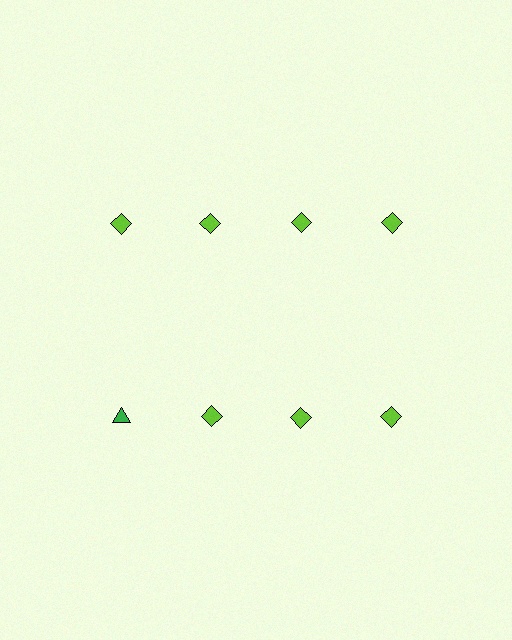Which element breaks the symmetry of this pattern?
The green triangle in the second row, leftmost column breaks the symmetry. All other shapes are lime diamonds.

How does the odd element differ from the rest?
It differs in both color (green instead of lime) and shape (triangle instead of diamond).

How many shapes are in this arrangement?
There are 8 shapes arranged in a grid pattern.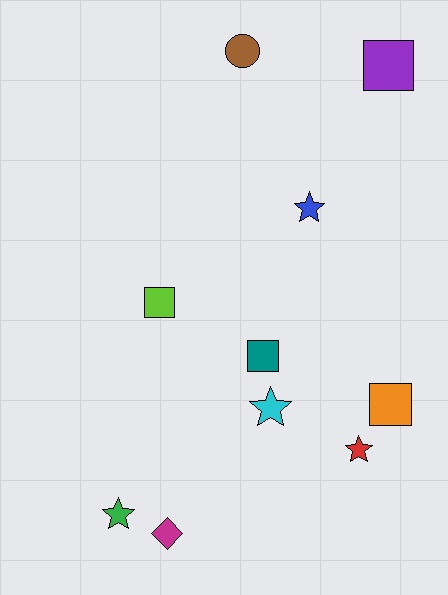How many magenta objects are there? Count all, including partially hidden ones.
There is 1 magenta object.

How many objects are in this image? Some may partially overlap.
There are 10 objects.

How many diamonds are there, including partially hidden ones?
There is 1 diamond.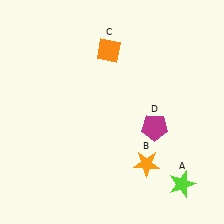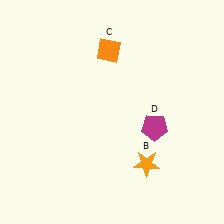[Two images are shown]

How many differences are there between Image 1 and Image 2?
There is 1 difference between the two images.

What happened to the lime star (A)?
The lime star (A) was removed in Image 2. It was in the bottom-right area of Image 1.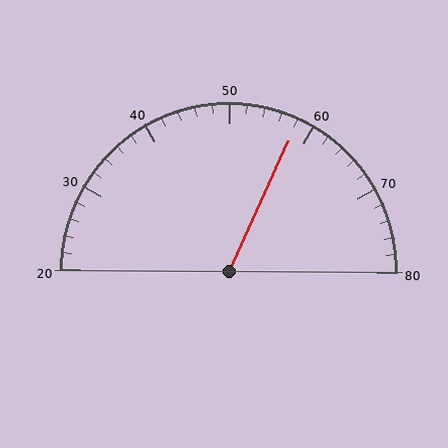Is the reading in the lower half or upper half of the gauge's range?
The reading is in the upper half of the range (20 to 80).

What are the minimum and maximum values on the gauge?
The gauge ranges from 20 to 80.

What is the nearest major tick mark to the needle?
The nearest major tick mark is 60.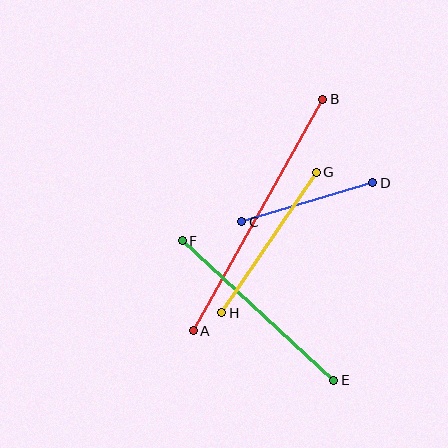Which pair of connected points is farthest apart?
Points A and B are farthest apart.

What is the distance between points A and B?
The distance is approximately 266 pixels.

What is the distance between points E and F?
The distance is approximately 206 pixels.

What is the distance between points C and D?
The distance is approximately 137 pixels.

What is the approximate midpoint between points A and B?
The midpoint is at approximately (258, 215) pixels.